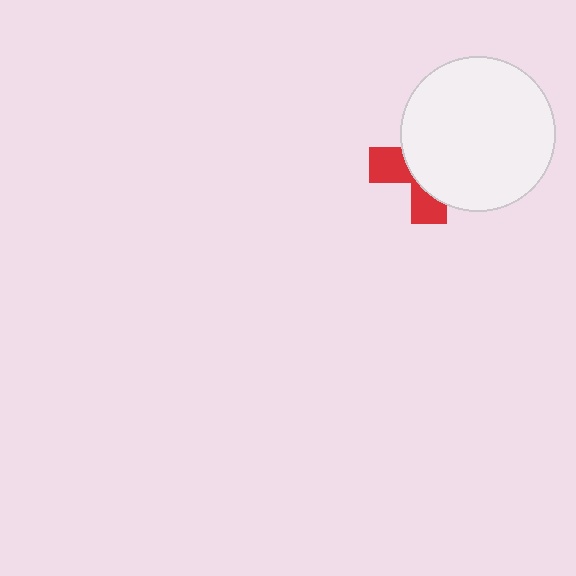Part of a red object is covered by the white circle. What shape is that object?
It is a cross.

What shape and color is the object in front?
The object in front is a white circle.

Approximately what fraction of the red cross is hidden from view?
Roughly 66% of the red cross is hidden behind the white circle.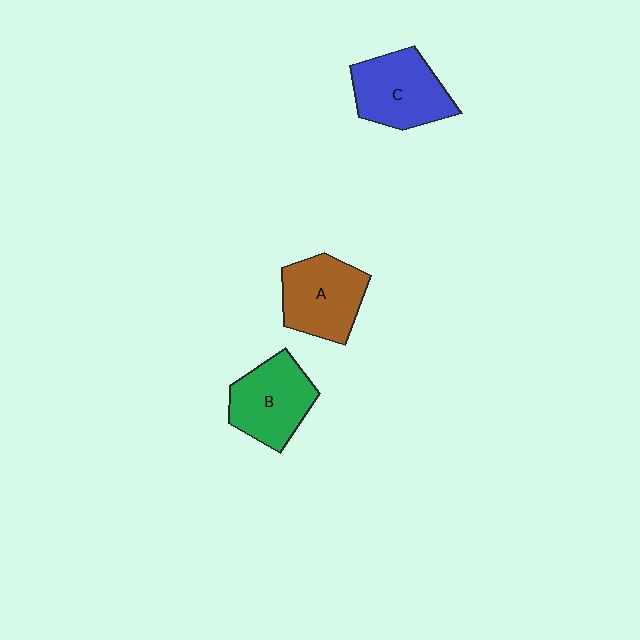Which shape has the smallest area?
Shape B (green).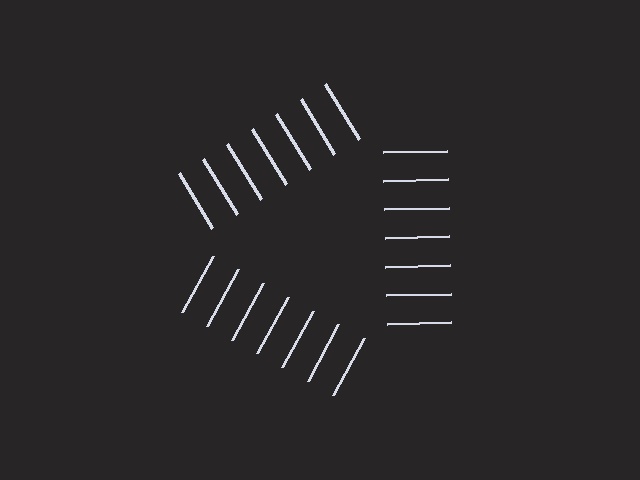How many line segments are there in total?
21 — 7 along each of the 3 edges.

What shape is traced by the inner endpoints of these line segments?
An illusory triangle — the line segments terminate on its edges but no continuous stroke is drawn.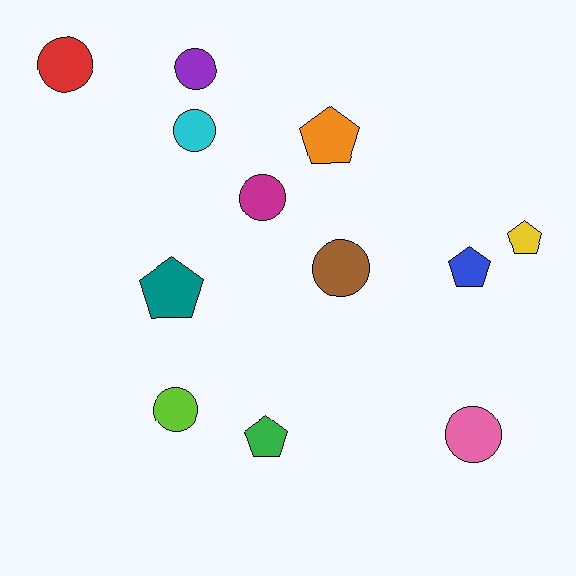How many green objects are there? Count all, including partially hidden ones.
There is 1 green object.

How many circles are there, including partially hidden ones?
There are 7 circles.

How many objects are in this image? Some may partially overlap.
There are 12 objects.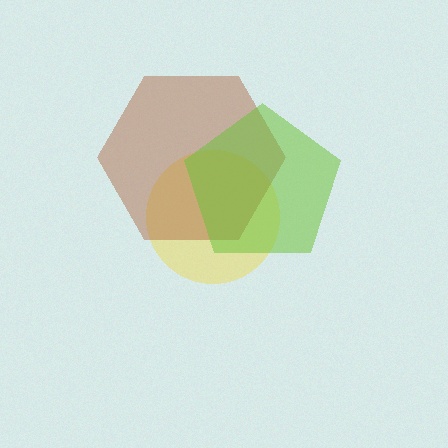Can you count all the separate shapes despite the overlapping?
Yes, there are 3 separate shapes.